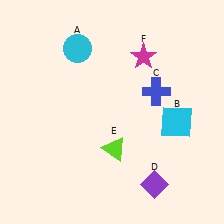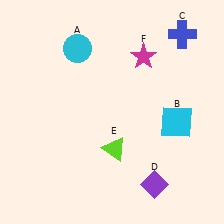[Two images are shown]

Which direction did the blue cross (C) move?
The blue cross (C) moved up.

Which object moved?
The blue cross (C) moved up.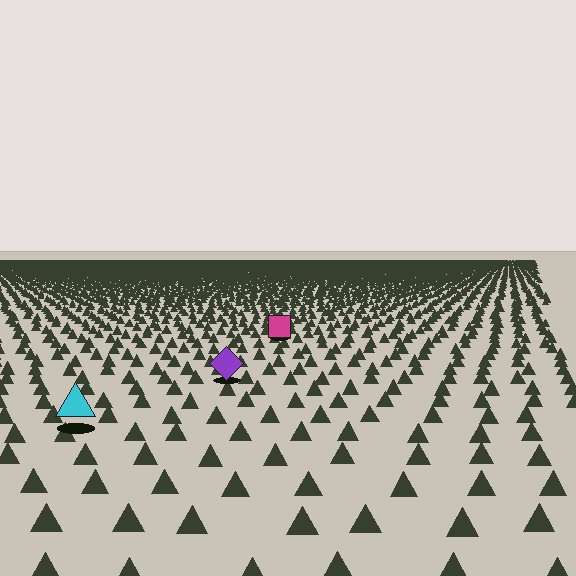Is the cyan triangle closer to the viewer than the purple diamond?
Yes. The cyan triangle is closer — you can tell from the texture gradient: the ground texture is coarser near it.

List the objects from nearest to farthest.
From nearest to farthest: the cyan triangle, the purple diamond, the magenta square.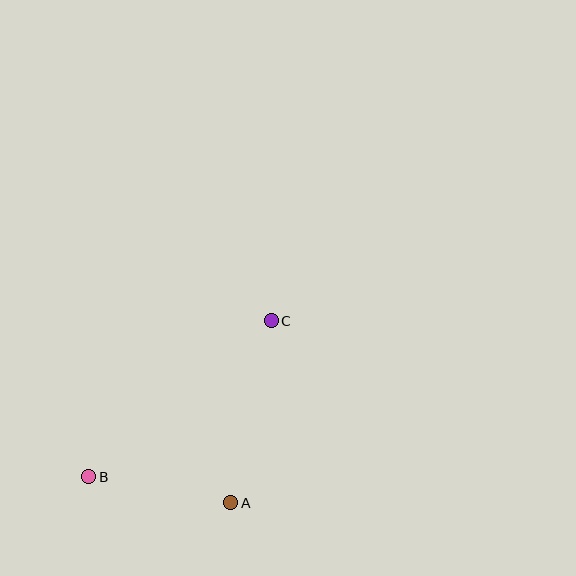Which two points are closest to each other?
Points A and B are closest to each other.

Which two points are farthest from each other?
Points B and C are farthest from each other.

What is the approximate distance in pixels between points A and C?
The distance between A and C is approximately 187 pixels.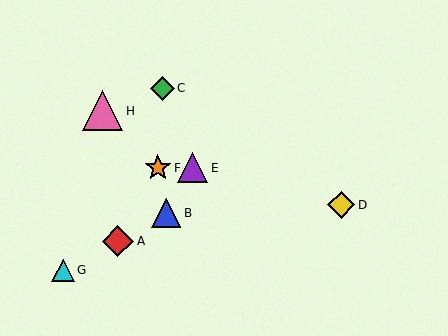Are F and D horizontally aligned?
No, F is at y≈168 and D is at y≈205.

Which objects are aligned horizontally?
Objects E, F are aligned horizontally.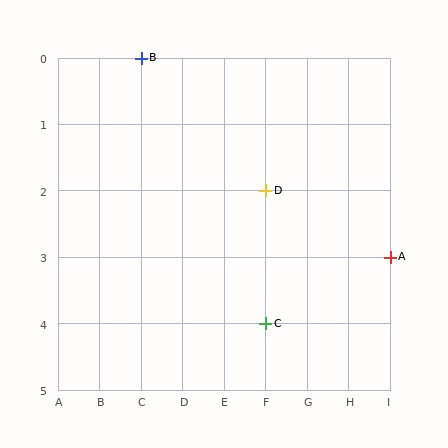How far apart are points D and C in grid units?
Points D and C are 2 rows apart.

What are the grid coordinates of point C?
Point C is at grid coordinates (F, 4).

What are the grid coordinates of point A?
Point A is at grid coordinates (I, 3).